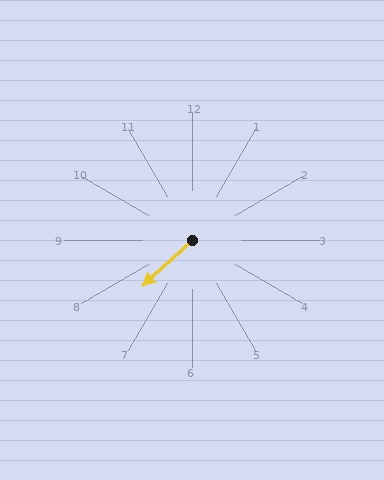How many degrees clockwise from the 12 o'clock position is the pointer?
Approximately 227 degrees.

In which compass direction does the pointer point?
Southwest.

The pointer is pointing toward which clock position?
Roughly 8 o'clock.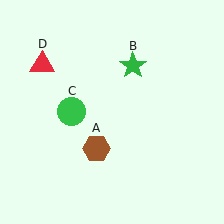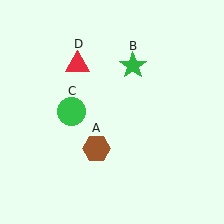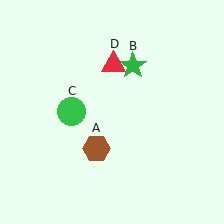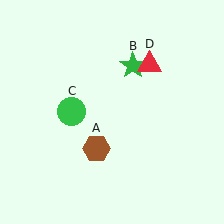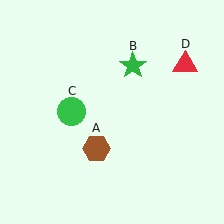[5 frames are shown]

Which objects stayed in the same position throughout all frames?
Brown hexagon (object A) and green star (object B) and green circle (object C) remained stationary.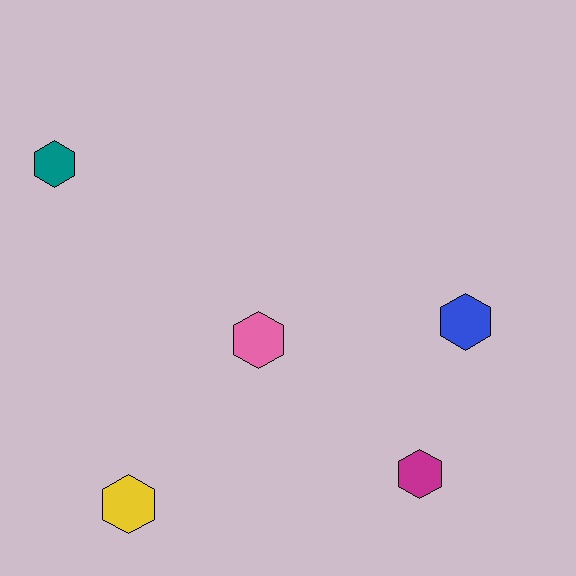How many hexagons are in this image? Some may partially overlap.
There are 5 hexagons.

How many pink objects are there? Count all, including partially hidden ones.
There is 1 pink object.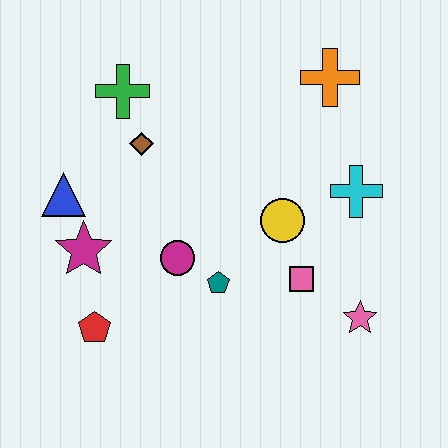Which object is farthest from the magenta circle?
The orange cross is farthest from the magenta circle.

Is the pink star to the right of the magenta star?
Yes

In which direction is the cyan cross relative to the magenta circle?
The cyan cross is to the right of the magenta circle.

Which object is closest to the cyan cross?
The yellow circle is closest to the cyan cross.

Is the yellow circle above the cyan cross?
No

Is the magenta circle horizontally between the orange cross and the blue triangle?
Yes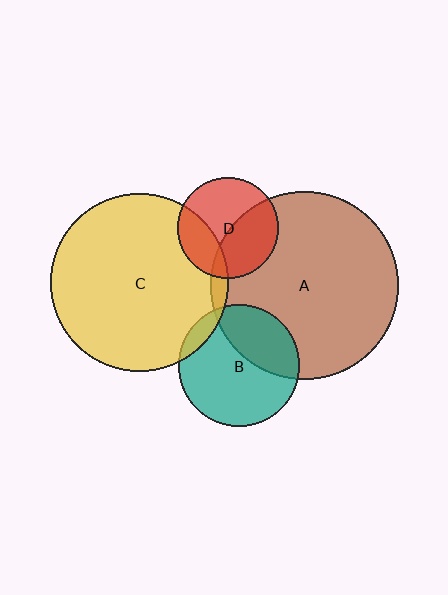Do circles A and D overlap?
Yes.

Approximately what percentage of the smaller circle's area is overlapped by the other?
Approximately 45%.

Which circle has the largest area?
Circle A (brown).